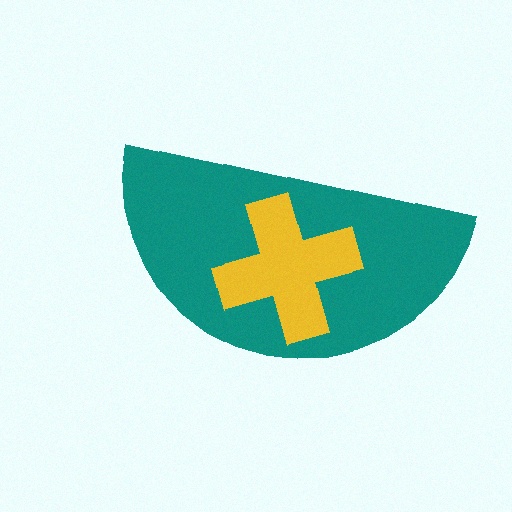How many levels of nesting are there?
2.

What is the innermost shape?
The yellow cross.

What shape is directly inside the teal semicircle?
The yellow cross.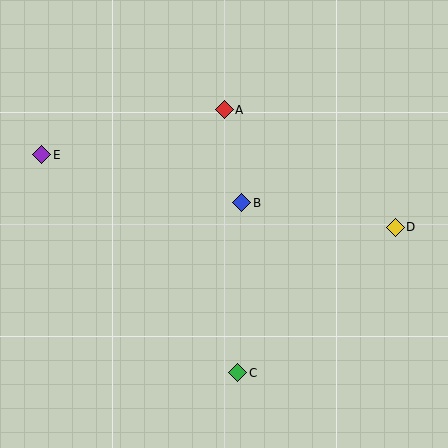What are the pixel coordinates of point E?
Point E is at (42, 155).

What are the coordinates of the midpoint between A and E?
The midpoint between A and E is at (133, 132).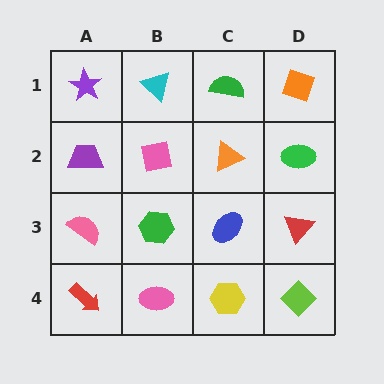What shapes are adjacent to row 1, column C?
An orange triangle (row 2, column C), a cyan triangle (row 1, column B), an orange diamond (row 1, column D).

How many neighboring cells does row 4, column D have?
2.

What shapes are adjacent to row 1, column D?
A green ellipse (row 2, column D), a green semicircle (row 1, column C).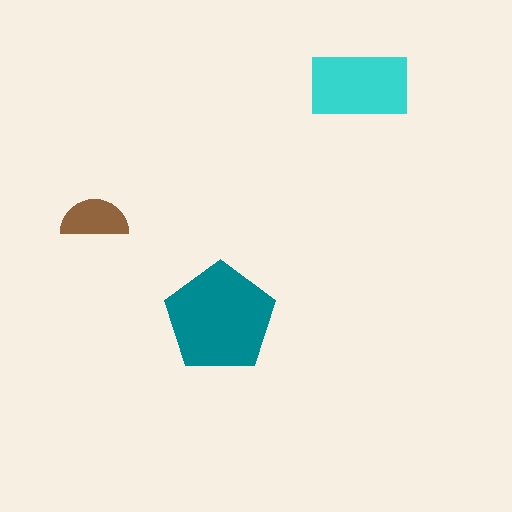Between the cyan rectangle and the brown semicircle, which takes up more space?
The cyan rectangle.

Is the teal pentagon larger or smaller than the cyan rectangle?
Larger.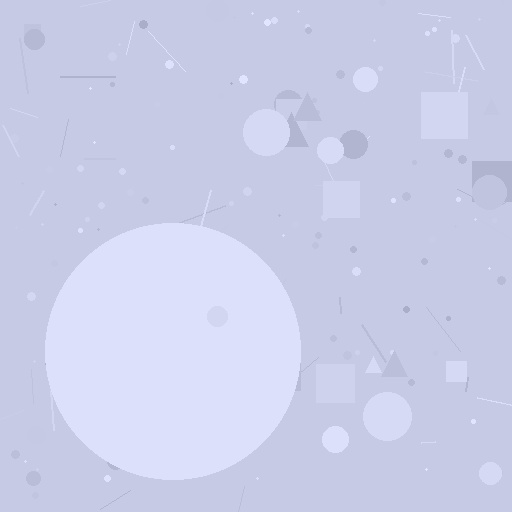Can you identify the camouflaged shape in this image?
The camouflaged shape is a circle.